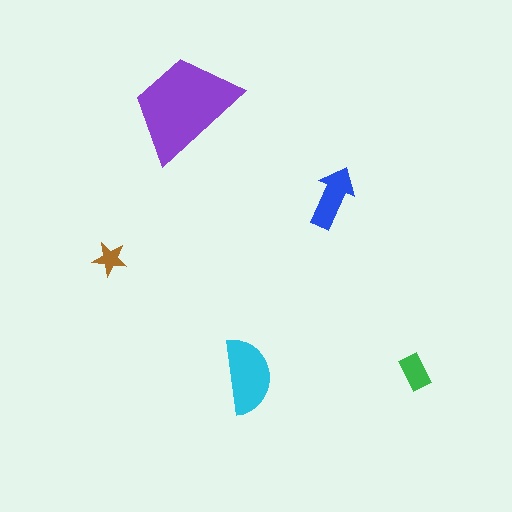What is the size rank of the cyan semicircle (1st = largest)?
2nd.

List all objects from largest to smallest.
The purple trapezoid, the cyan semicircle, the blue arrow, the green rectangle, the brown star.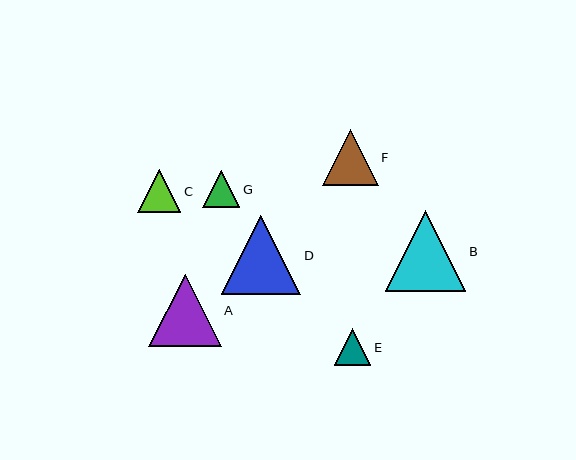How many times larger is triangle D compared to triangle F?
Triangle D is approximately 1.4 times the size of triangle F.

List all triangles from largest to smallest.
From largest to smallest: B, D, A, F, C, G, E.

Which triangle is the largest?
Triangle B is the largest with a size of approximately 81 pixels.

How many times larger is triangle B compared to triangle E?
Triangle B is approximately 2.2 times the size of triangle E.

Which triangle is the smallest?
Triangle E is the smallest with a size of approximately 37 pixels.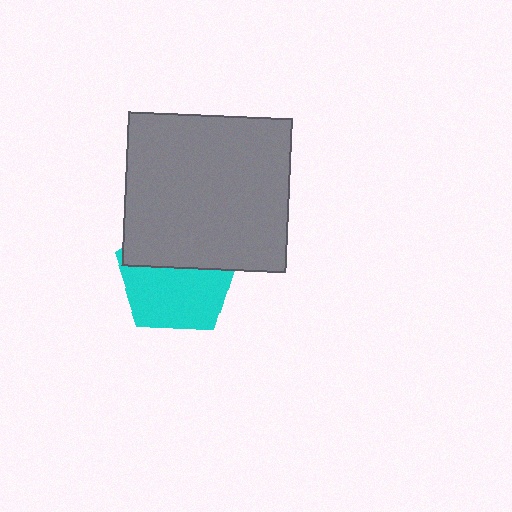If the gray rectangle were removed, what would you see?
You would see the complete cyan pentagon.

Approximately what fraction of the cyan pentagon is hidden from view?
Roughly 42% of the cyan pentagon is hidden behind the gray rectangle.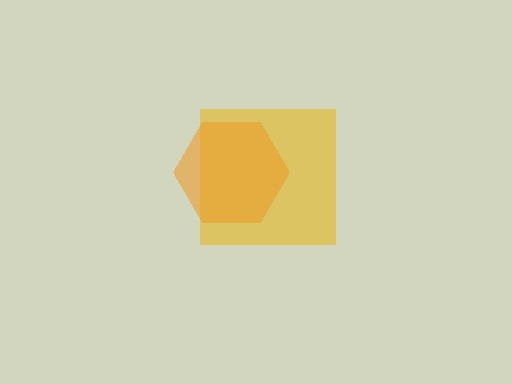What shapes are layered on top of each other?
The layered shapes are: a yellow square, an orange hexagon.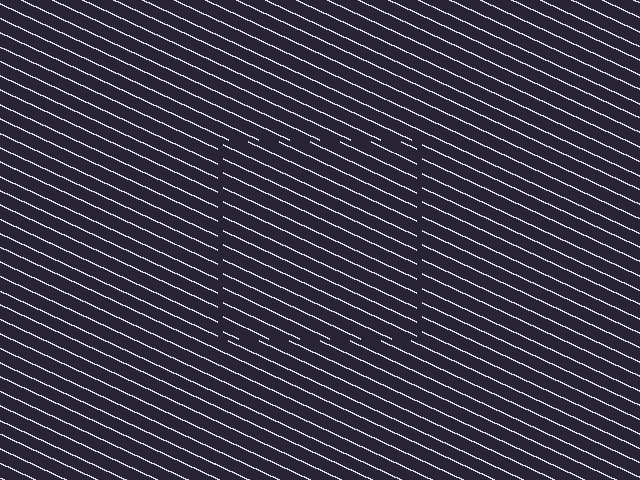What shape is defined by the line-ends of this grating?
An illusory square. The interior of the shape contains the same grating, shifted by half a period — the contour is defined by the phase discontinuity where line-ends from the inner and outer gratings abut.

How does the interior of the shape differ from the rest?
The interior of the shape contains the same grating, shifted by half a period — the contour is defined by the phase discontinuity where line-ends from the inner and outer gratings abut.